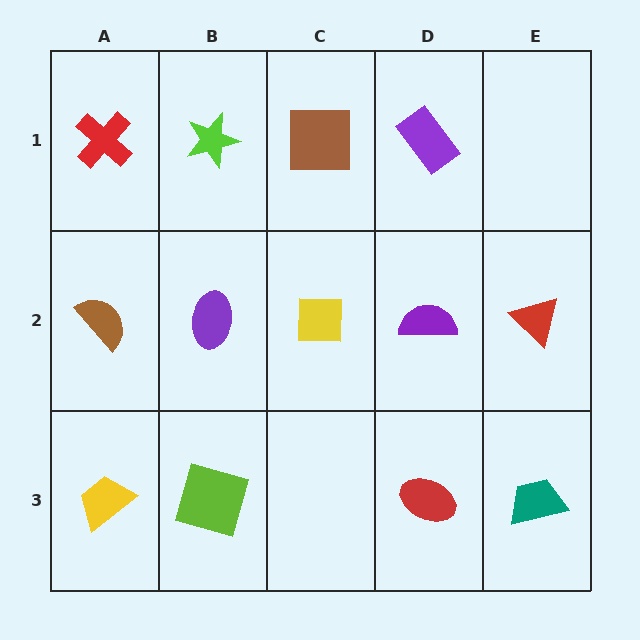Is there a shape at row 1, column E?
No, that cell is empty.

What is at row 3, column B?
A lime square.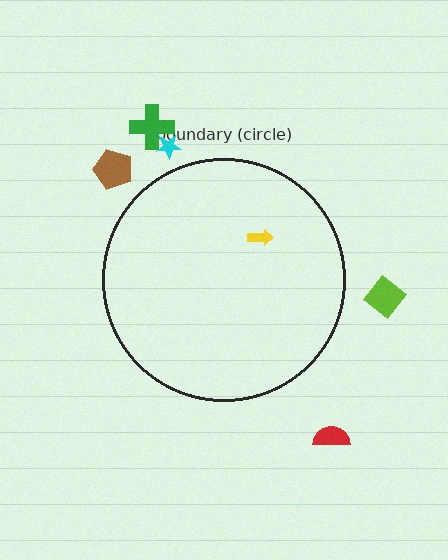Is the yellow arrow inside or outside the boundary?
Inside.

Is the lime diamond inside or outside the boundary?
Outside.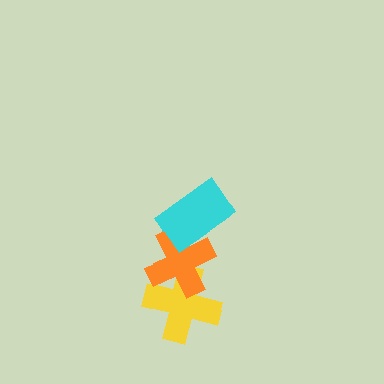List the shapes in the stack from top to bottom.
From top to bottom: the cyan rectangle, the orange cross, the yellow cross.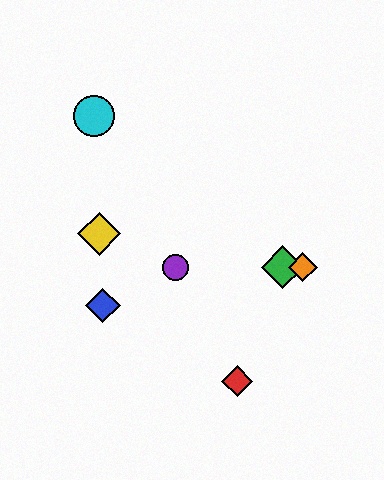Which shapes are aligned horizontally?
The green diamond, the purple circle, the orange diamond are aligned horizontally.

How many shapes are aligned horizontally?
3 shapes (the green diamond, the purple circle, the orange diamond) are aligned horizontally.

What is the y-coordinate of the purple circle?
The purple circle is at y≈267.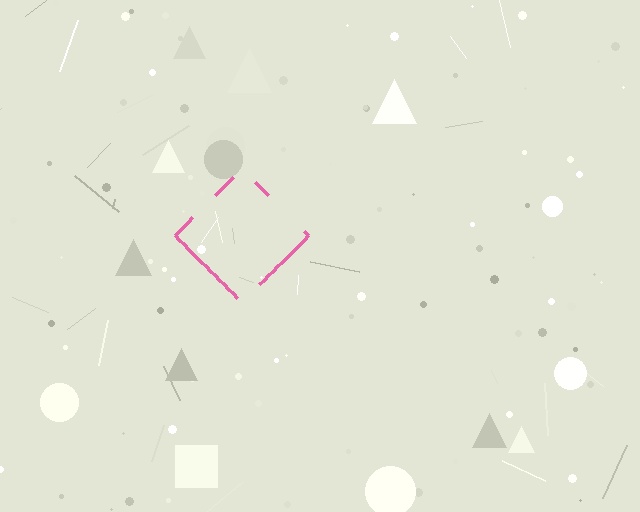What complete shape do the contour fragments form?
The contour fragments form a diamond.